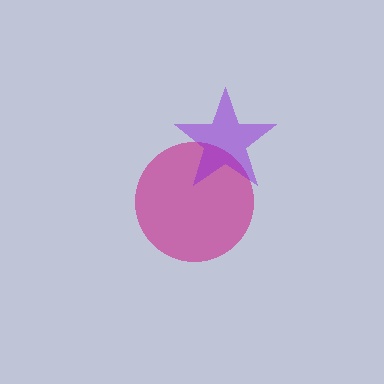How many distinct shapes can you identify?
There are 2 distinct shapes: a magenta circle, a purple star.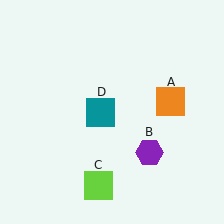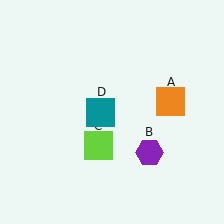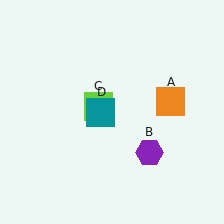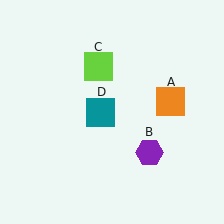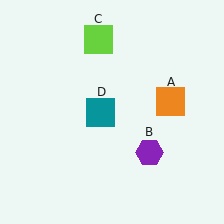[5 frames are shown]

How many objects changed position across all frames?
1 object changed position: lime square (object C).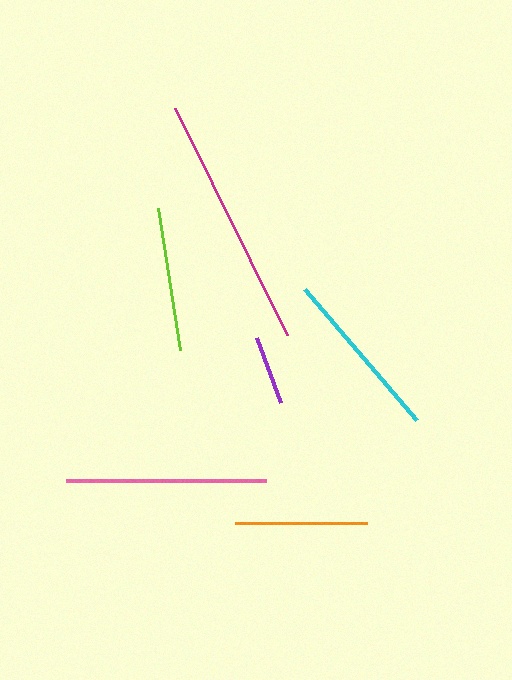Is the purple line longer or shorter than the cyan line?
The cyan line is longer than the purple line.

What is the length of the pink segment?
The pink segment is approximately 200 pixels long.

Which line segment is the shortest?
The purple line is the shortest at approximately 69 pixels.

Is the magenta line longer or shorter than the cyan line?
The magenta line is longer than the cyan line.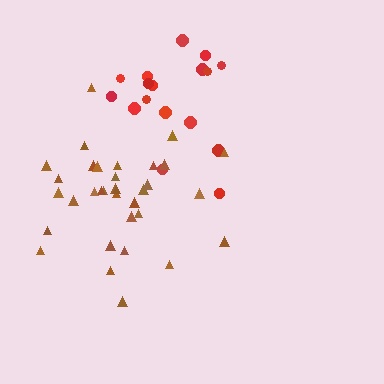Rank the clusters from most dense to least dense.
brown, red.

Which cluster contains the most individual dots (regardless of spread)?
Brown (34).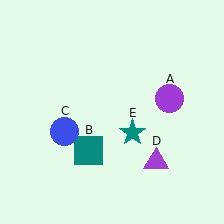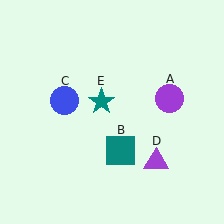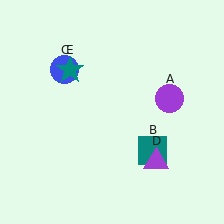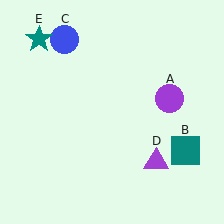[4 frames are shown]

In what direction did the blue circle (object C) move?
The blue circle (object C) moved up.